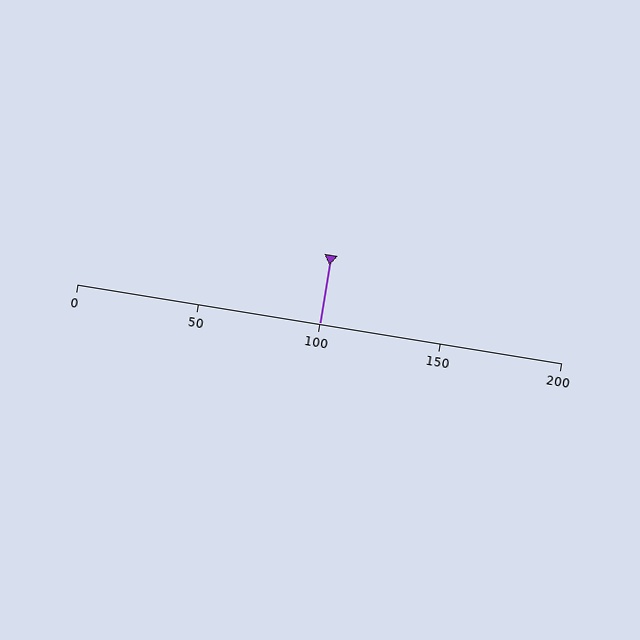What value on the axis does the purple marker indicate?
The marker indicates approximately 100.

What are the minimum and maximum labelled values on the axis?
The axis runs from 0 to 200.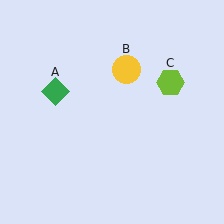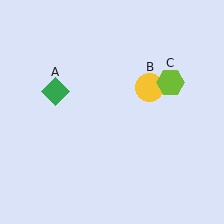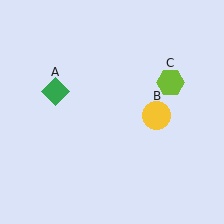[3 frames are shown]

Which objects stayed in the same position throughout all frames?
Green diamond (object A) and lime hexagon (object C) remained stationary.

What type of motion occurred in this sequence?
The yellow circle (object B) rotated clockwise around the center of the scene.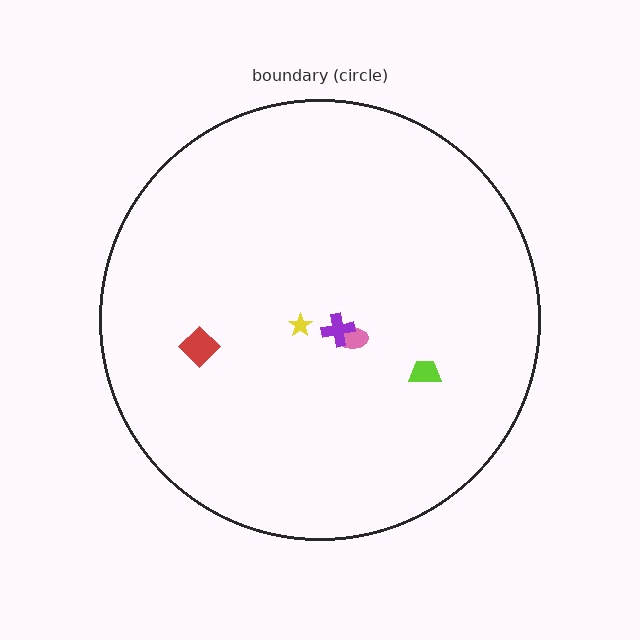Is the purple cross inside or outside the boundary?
Inside.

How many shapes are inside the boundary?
5 inside, 0 outside.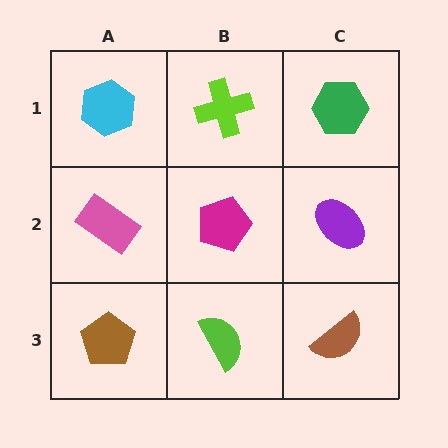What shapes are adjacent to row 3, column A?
A pink rectangle (row 2, column A), a lime semicircle (row 3, column B).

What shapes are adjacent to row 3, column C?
A purple ellipse (row 2, column C), a lime semicircle (row 3, column B).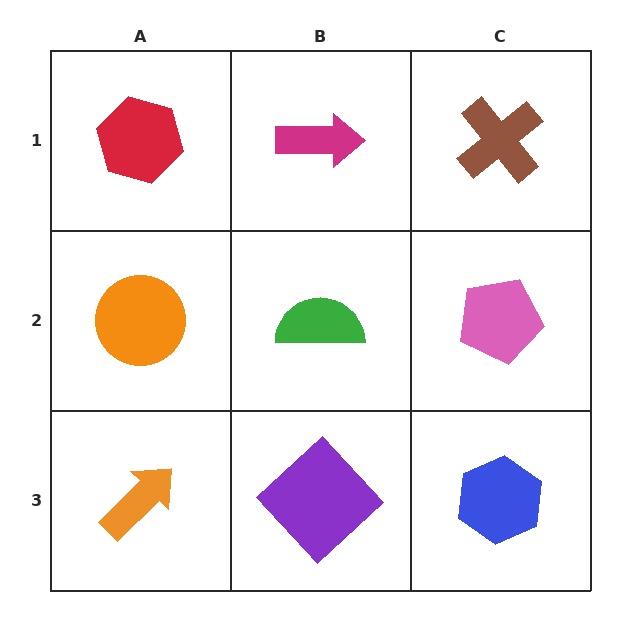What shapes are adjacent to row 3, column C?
A pink pentagon (row 2, column C), a purple diamond (row 3, column B).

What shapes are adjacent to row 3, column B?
A green semicircle (row 2, column B), an orange arrow (row 3, column A), a blue hexagon (row 3, column C).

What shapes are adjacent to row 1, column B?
A green semicircle (row 2, column B), a red hexagon (row 1, column A), a brown cross (row 1, column C).